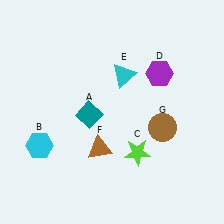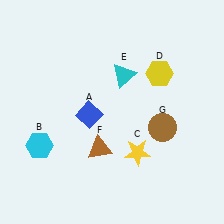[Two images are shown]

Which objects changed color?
A changed from teal to blue. C changed from lime to yellow. D changed from purple to yellow.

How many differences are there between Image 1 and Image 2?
There are 3 differences between the two images.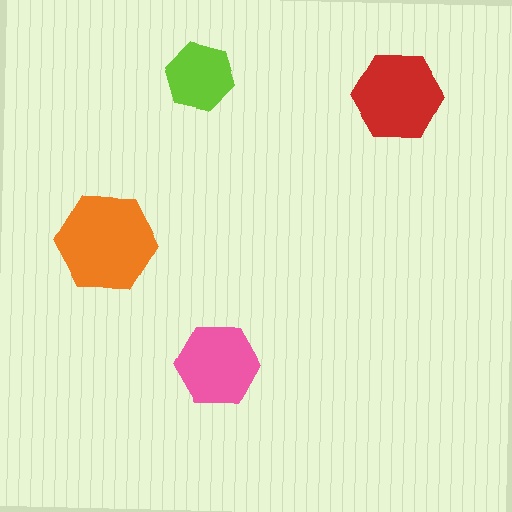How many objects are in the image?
There are 4 objects in the image.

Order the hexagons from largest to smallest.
the orange one, the red one, the pink one, the lime one.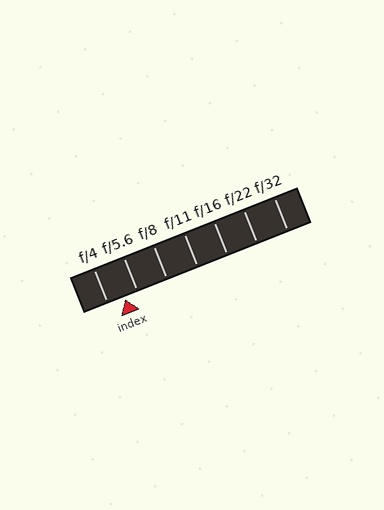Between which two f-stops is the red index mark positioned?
The index mark is between f/4 and f/5.6.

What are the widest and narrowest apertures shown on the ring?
The widest aperture shown is f/4 and the narrowest is f/32.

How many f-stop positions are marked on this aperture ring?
There are 7 f-stop positions marked.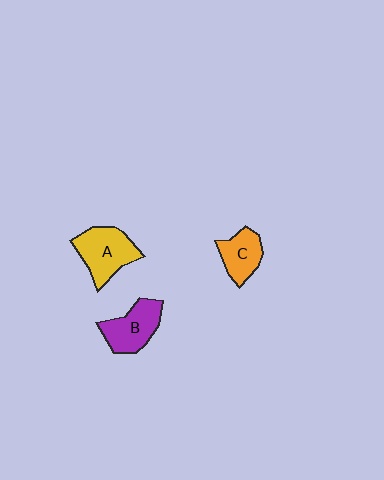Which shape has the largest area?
Shape A (yellow).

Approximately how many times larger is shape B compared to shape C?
Approximately 1.3 times.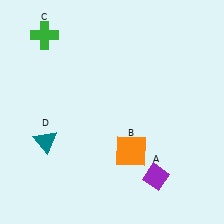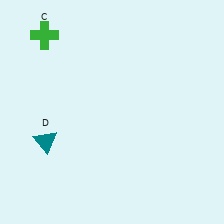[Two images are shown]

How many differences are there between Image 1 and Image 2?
There are 2 differences between the two images.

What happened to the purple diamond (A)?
The purple diamond (A) was removed in Image 2. It was in the bottom-right area of Image 1.